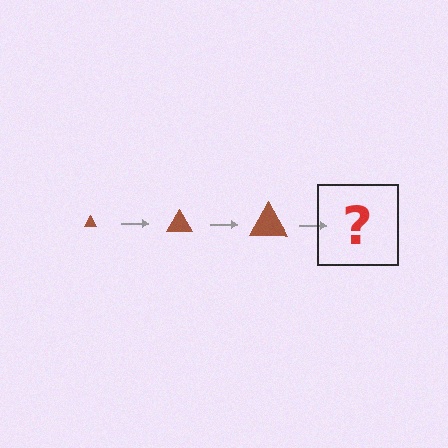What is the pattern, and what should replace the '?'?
The pattern is that the triangle gets progressively larger each step. The '?' should be a brown triangle, larger than the previous one.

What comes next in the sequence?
The next element should be a brown triangle, larger than the previous one.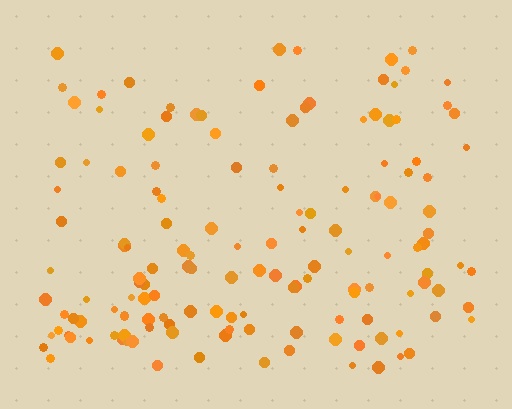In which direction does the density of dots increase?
From top to bottom, with the bottom side densest.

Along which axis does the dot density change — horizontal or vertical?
Vertical.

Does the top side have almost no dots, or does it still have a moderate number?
Still a moderate number, just noticeably fewer than the bottom.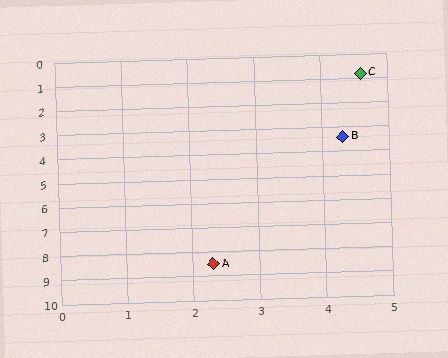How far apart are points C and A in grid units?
Points C and A are about 8.0 grid units apart.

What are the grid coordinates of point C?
Point C is at approximately (4.6, 0.8).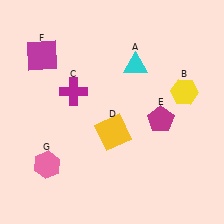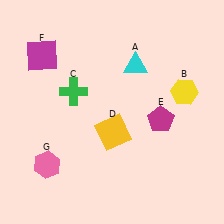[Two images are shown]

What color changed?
The cross (C) changed from magenta in Image 1 to green in Image 2.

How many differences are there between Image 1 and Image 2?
There is 1 difference between the two images.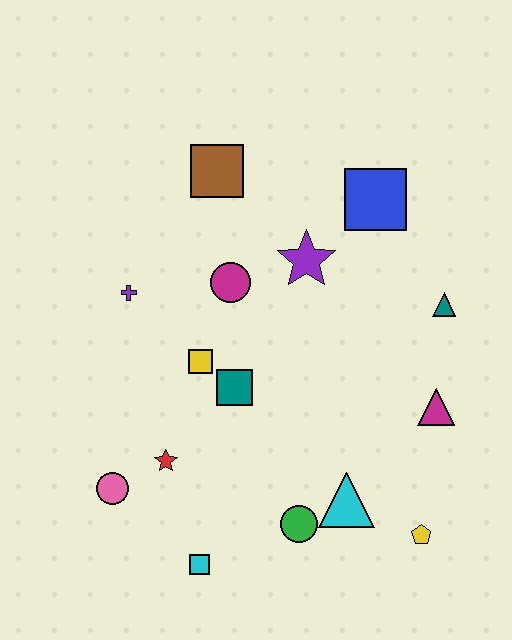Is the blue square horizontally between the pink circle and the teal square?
No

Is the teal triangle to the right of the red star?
Yes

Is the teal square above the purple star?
No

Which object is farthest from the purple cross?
The yellow pentagon is farthest from the purple cross.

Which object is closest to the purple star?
The magenta circle is closest to the purple star.